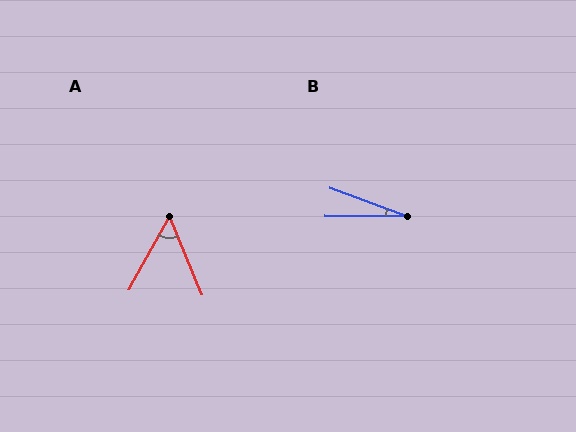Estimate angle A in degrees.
Approximately 51 degrees.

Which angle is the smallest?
B, at approximately 20 degrees.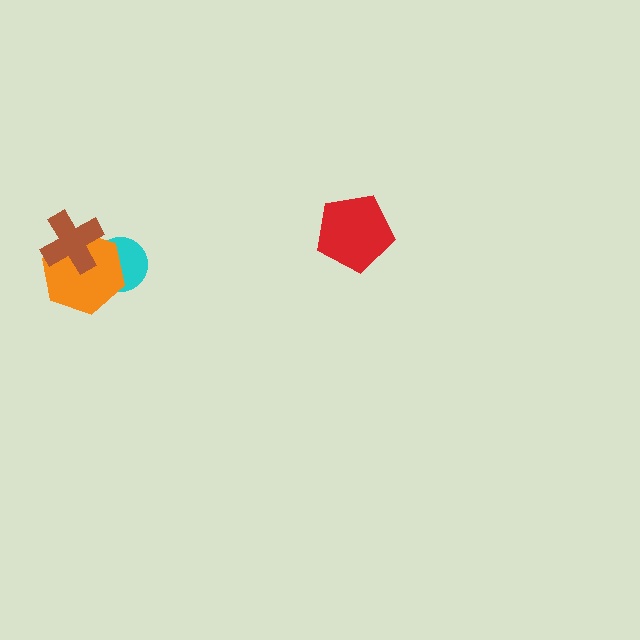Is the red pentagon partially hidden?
No, no other shape covers it.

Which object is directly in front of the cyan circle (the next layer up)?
The orange hexagon is directly in front of the cyan circle.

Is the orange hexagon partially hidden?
Yes, it is partially covered by another shape.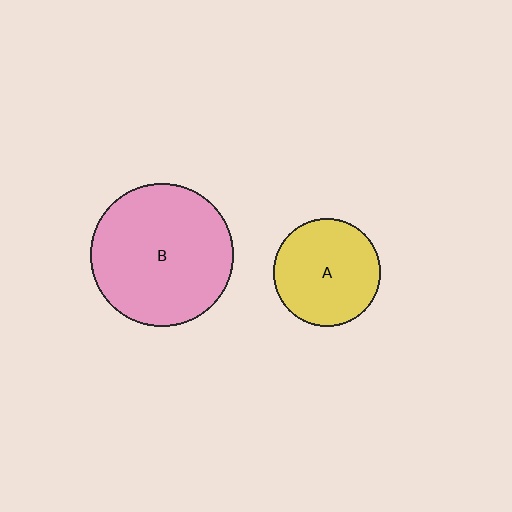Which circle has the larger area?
Circle B (pink).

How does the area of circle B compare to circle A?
Approximately 1.8 times.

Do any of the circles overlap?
No, none of the circles overlap.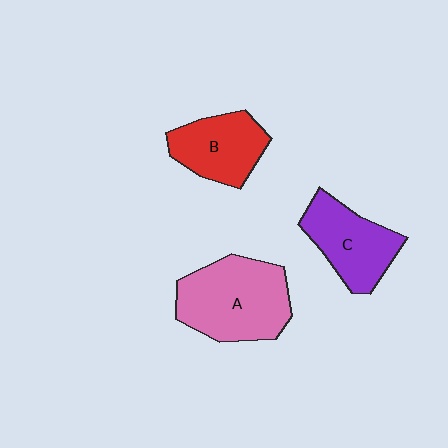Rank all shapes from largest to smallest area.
From largest to smallest: A (pink), C (purple), B (red).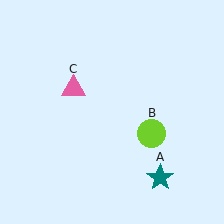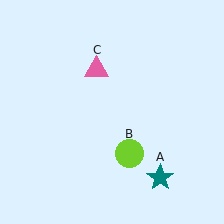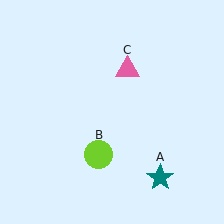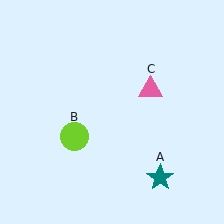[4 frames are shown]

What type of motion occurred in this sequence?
The lime circle (object B), pink triangle (object C) rotated clockwise around the center of the scene.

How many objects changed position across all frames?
2 objects changed position: lime circle (object B), pink triangle (object C).